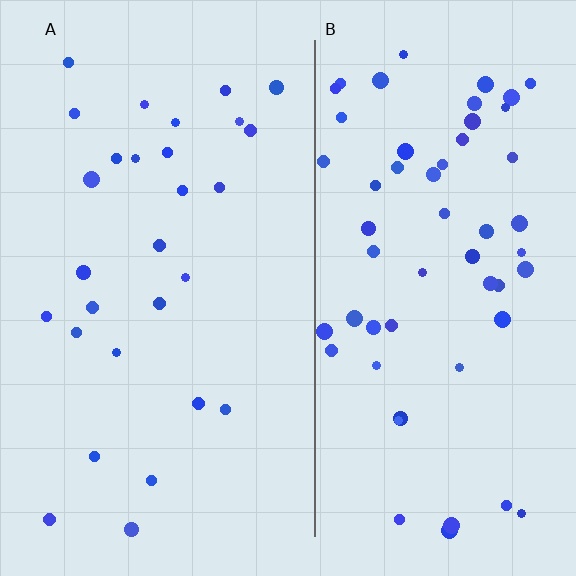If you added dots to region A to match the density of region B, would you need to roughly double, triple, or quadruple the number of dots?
Approximately double.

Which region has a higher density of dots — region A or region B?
B (the right).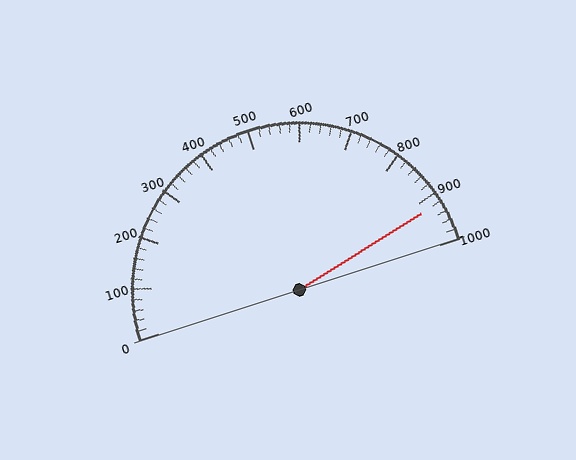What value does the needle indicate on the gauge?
The needle indicates approximately 920.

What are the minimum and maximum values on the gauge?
The gauge ranges from 0 to 1000.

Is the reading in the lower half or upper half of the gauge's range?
The reading is in the upper half of the range (0 to 1000).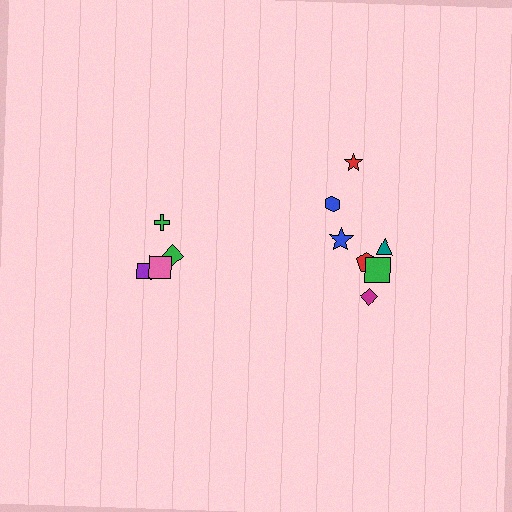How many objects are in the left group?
There are 4 objects.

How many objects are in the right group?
There are 7 objects.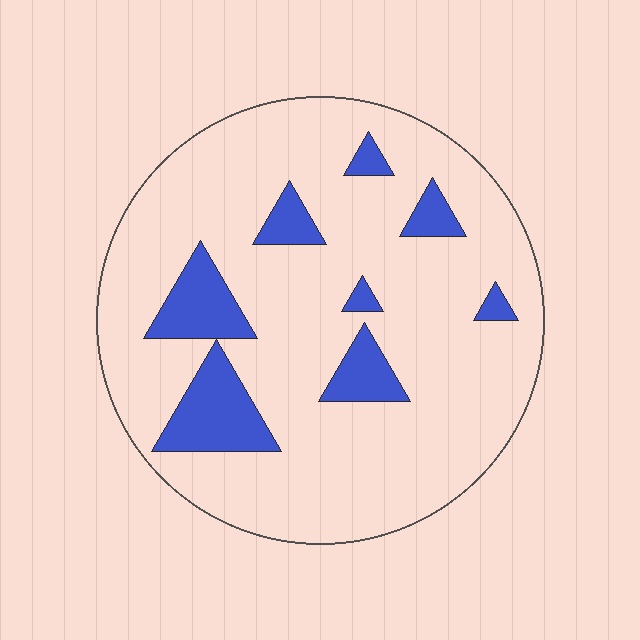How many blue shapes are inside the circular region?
8.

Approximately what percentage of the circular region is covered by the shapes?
Approximately 15%.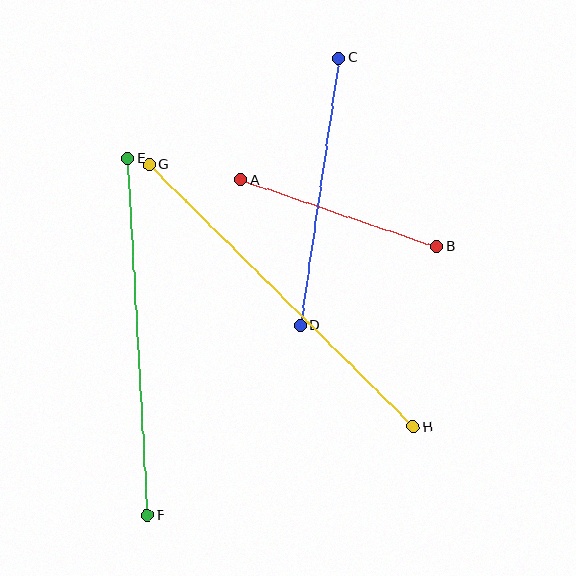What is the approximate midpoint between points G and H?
The midpoint is at approximately (281, 296) pixels.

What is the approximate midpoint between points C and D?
The midpoint is at approximately (320, 192) pixels.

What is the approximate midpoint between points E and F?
The midpoint is at approximately (137, 337) pixels.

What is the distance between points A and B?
The distance is approximately 207 pixels.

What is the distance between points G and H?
The distance is approximately 372 pixels.